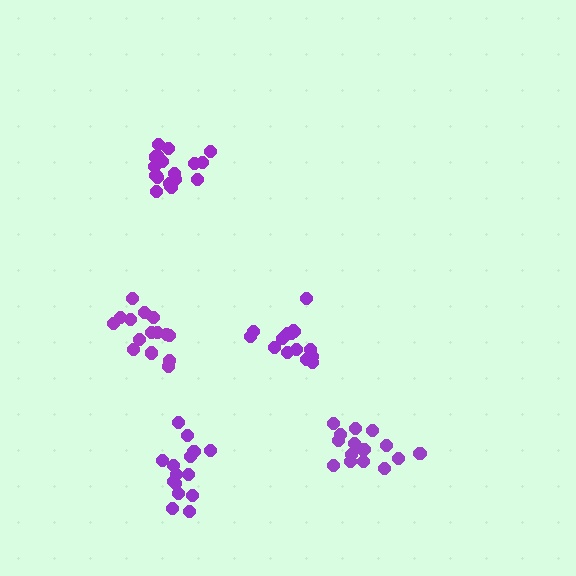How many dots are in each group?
Group 1: 15 dots, Group 2: 15 dots, Group 3: 20 dots, Group 4: 15 dots, Group 5: 16 dots (81 total).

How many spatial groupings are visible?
There are 5 spatial groupings.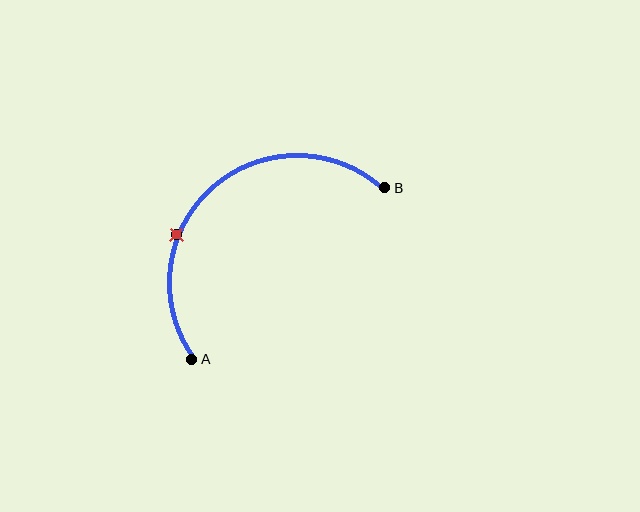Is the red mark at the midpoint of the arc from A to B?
No. The red mark lies on the arc but is closer to endpoint A. The arc midpoint would be at the point on the curve equidistant along the arc from both A and B.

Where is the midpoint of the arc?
The arc midpoint is the point on the curve farthest from the straight line joining A and B. It sits above and to the left of that line.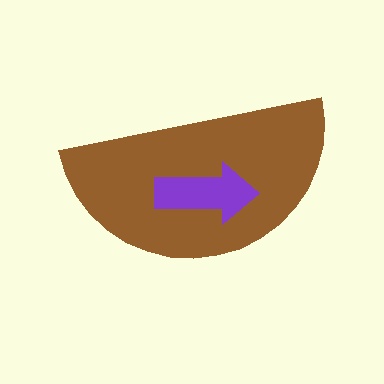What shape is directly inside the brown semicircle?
The purple arrow.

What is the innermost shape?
The purple arrow.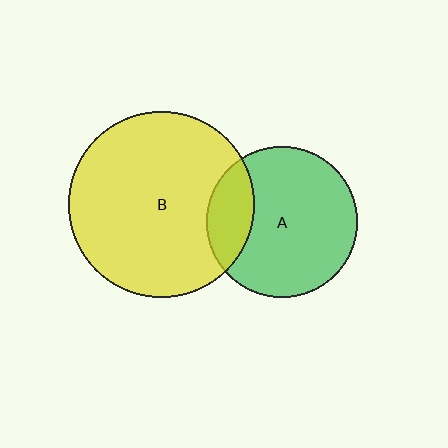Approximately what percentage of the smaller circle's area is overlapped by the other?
Approximately 20%.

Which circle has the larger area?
Circle B (yellow).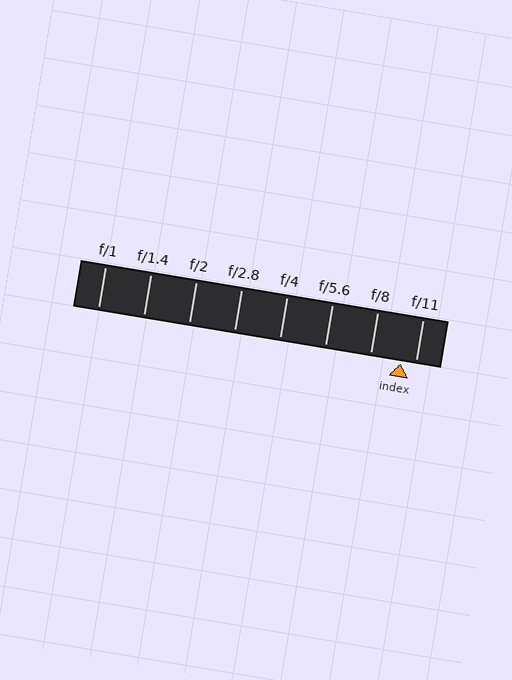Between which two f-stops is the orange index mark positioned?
The index mark is between f/8 and f/11.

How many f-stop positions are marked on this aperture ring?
There are 8 f-stop positions marked.